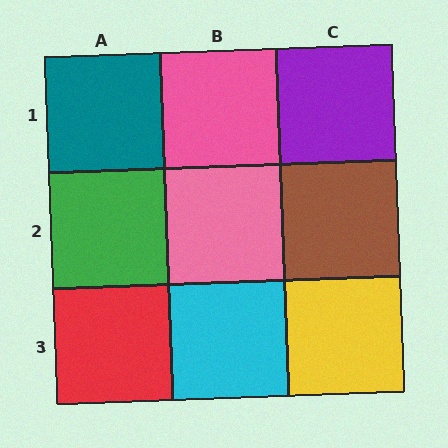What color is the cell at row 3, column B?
Cyan.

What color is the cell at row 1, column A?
Teal.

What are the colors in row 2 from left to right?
Green, pink, brown.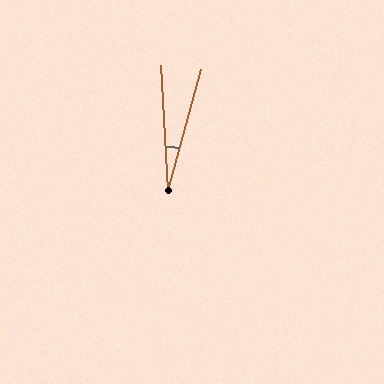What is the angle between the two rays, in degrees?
Approximately 19 degrees.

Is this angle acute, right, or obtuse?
It is acute.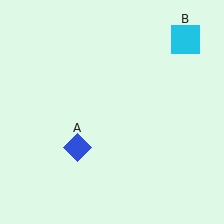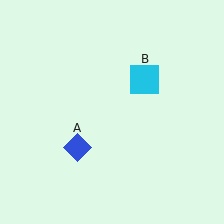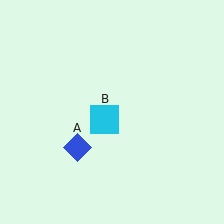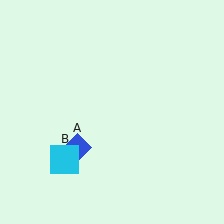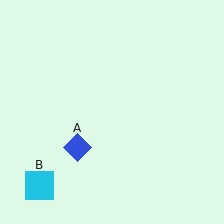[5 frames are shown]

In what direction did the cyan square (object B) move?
The cyan square (object B) moved down and to the left.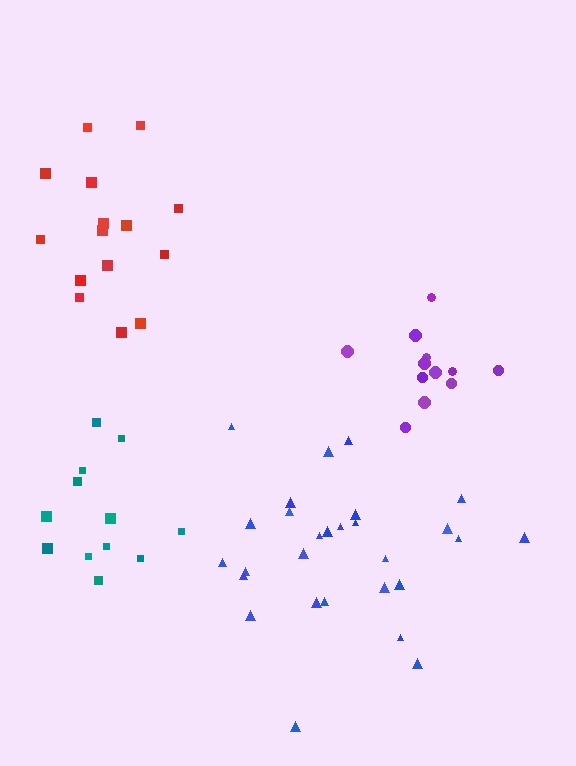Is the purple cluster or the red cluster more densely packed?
Purple.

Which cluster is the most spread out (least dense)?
Teal.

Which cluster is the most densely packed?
Purple.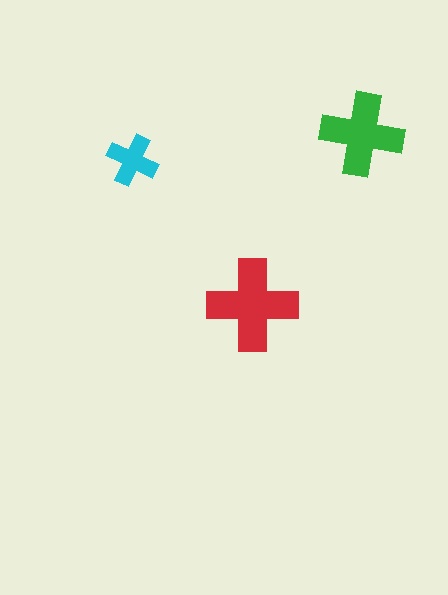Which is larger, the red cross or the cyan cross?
The red one.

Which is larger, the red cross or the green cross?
The red one.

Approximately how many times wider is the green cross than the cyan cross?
About 1.5 times wider.